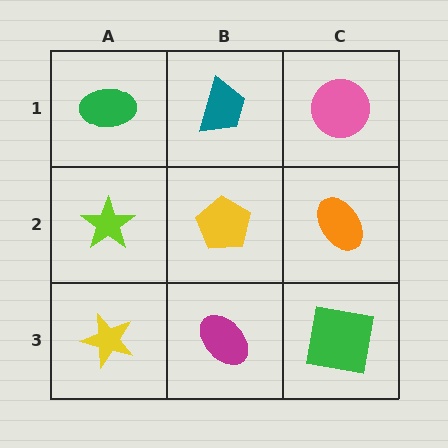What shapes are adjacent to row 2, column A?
A green ellipse (row 1, column A), a yellow star (row 3, column A), a yellow pentagon (row 2, column B).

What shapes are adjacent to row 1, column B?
A yellow pentagon (row 2, column B), a green ellipse (row 1, column A), a pink circle (row 1, column C).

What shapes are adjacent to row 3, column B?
A yellow pentagon (row 2, column B), a yellow star (row 3, column A), a green square (row 3, column C).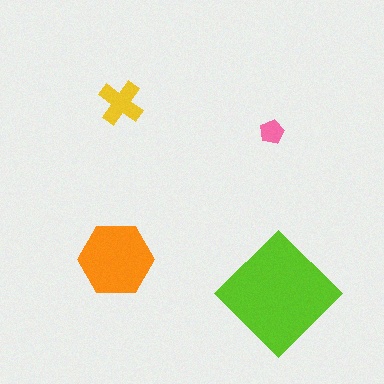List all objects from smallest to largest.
The pink pentagon, the yellow cross, the orange hexagon, the lime diamond.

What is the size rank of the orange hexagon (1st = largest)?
2nd.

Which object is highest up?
The yellow cross is topmost.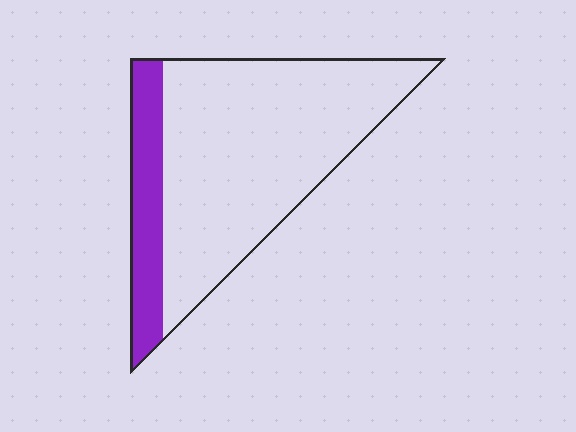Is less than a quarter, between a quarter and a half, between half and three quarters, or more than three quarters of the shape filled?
Less than a quarter.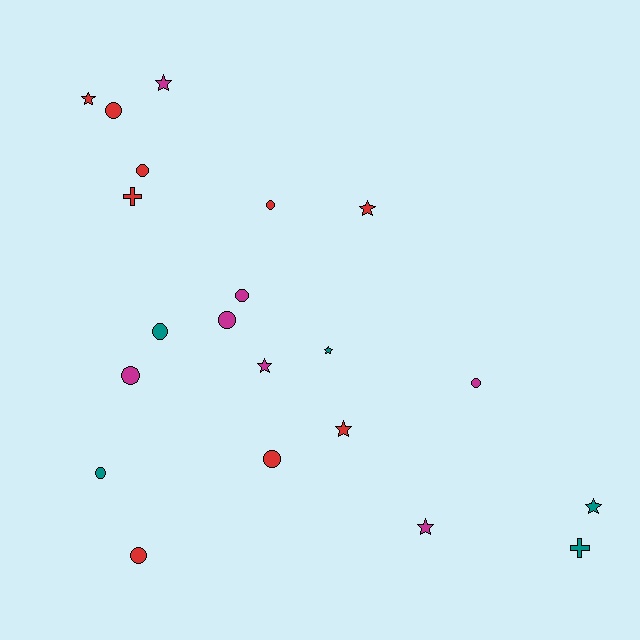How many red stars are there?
There are 3 red stars.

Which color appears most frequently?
Red, with 9 objects.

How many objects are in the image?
There are 21 objects.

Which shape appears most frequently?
Circle, with 11 objects.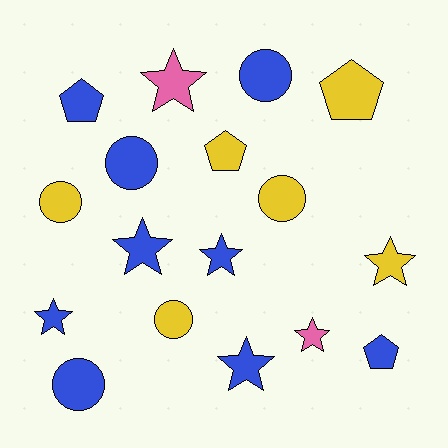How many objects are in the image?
There are 17 objects.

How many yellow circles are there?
There are 3 yellow circles.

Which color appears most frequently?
Blue, with 9 objects.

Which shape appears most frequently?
Star, with 7 objects.